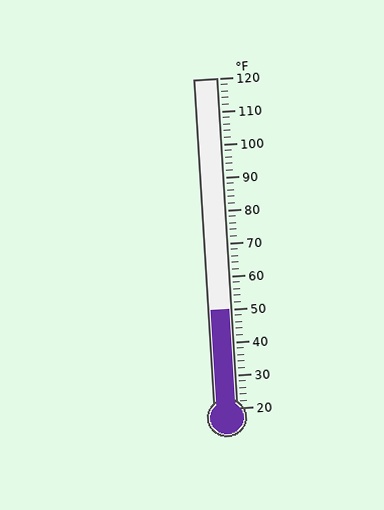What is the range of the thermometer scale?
The thermometer scale ranges from 20°F to 120°F.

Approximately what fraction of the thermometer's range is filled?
The thermometer is filled to approximately 30% of its range.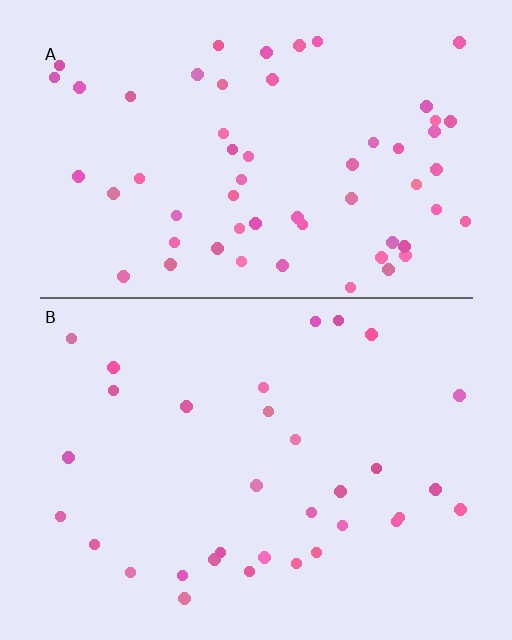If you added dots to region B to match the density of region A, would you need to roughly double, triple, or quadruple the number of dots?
Approximately double.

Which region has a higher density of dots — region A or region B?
A (the top).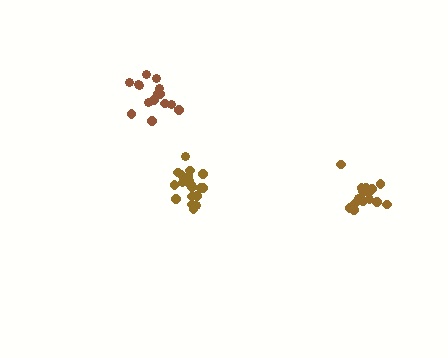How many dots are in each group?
Group 1: 18 dots, Group 2: 15 dots, Group 3: 20 dots (53 total).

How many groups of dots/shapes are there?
There are 3 groups.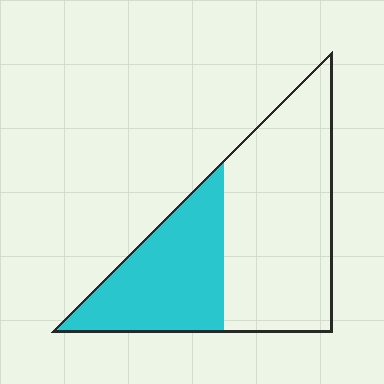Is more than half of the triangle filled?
No.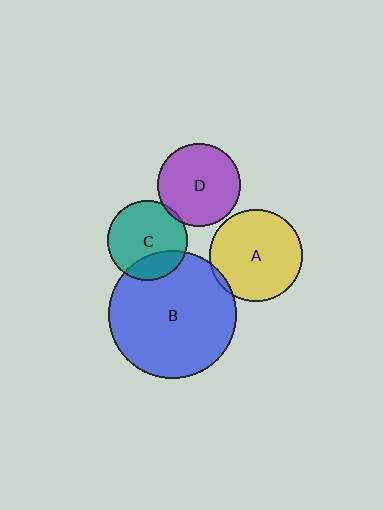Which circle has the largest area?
Circle B (blue).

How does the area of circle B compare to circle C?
Approximately 2.6 times.